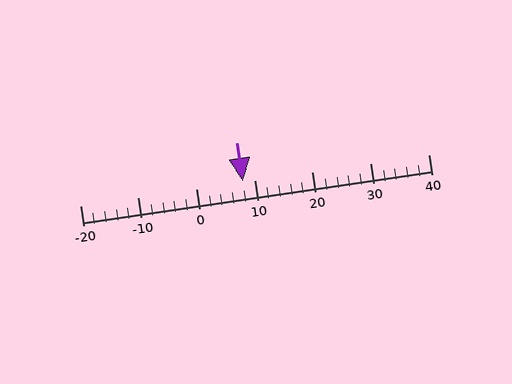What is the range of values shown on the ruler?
The ruler shows values from -20 to 40.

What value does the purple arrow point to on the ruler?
The purple arrow points to approximately 8.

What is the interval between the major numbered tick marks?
The major tick marks are spaced 10 units apart.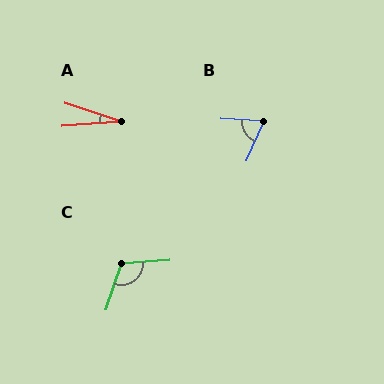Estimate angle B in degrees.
Approximately 69 degrees.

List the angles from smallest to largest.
A (22°), B (69°), C (113°).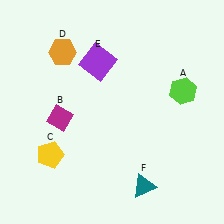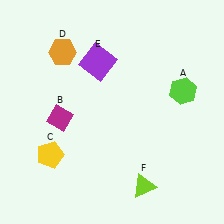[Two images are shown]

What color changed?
The triangle (F) changed from teal in Image 1 to lime in Image 2.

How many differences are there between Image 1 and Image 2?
There is 1 difference between the two images.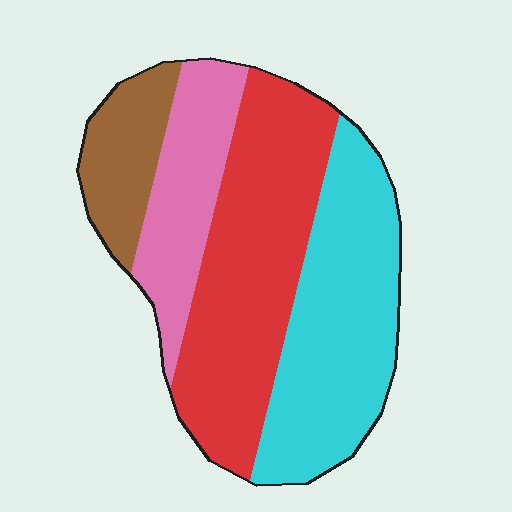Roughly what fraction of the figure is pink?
Pink covers roughly 20% of the figure.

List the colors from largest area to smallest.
From largest to smallest: red, cyan, pink, brown.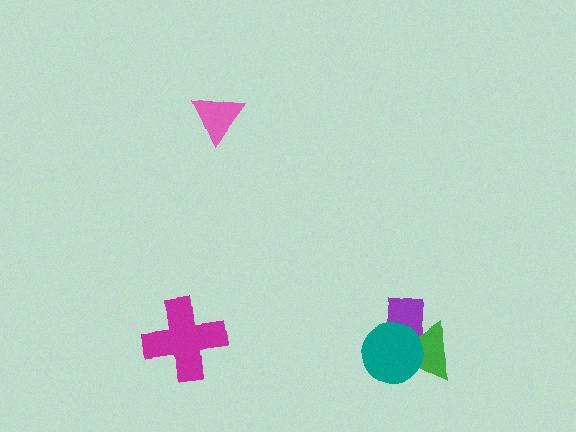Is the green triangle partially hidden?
Yes, it is partially covered by another shape.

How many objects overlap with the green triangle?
2 objects overlap with the green triangle.